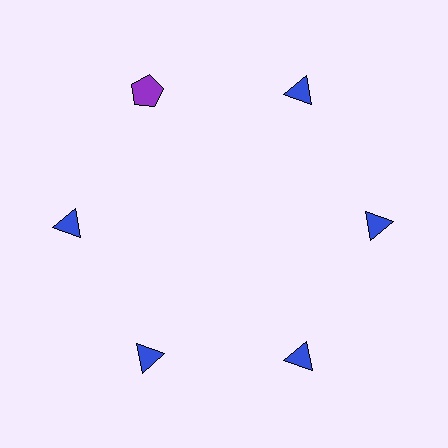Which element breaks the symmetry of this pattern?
The purple pentagon at roughly the 11 o'clock position breaks the symmetry. All other shapes are blue triangles.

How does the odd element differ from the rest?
It differs in both color (purple instead of blue) and shape (pentagon instead of triangle).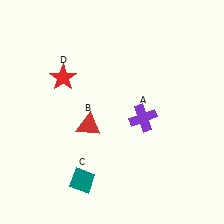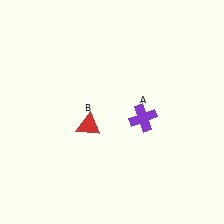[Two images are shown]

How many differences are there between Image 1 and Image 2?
There are 2 differences between the two images.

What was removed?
The teal diamond (C), the red star (D) were removed in Image 2.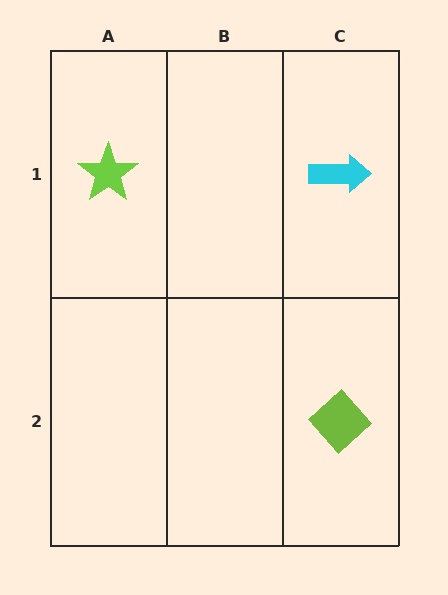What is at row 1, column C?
A cyan arrow.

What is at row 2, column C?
A lime diamond.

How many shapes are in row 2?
1 shape.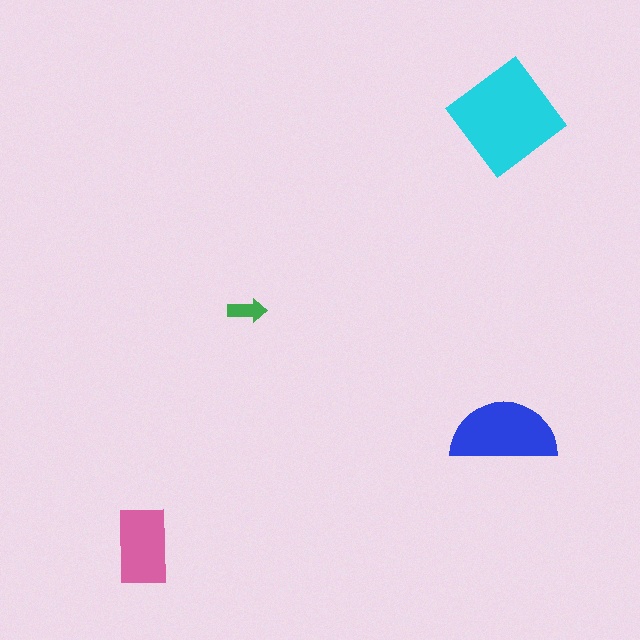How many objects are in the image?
There are 4 objects in the image.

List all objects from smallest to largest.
The green arrow, the pink rectangle, the blue semicircle, the cyan diamond.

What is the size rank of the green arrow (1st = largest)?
4th.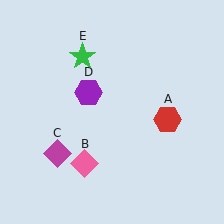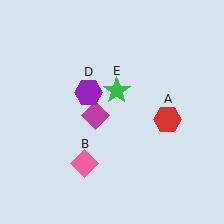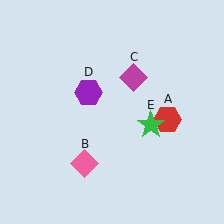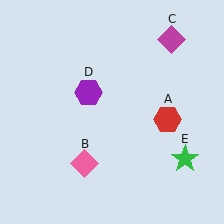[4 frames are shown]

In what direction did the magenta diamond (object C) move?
The magenta diamond (object C) moved up and to the right.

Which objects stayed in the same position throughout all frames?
Red hexagon (object A) and pink diamond (object B) and purple hexagon (object D) remained stationary.